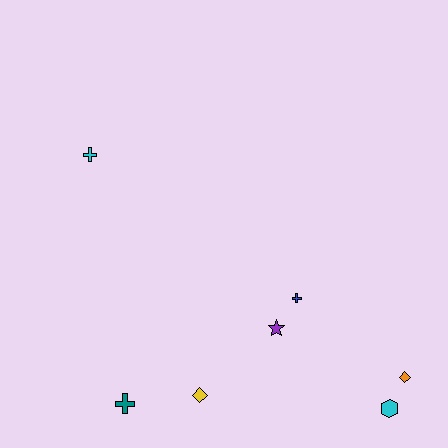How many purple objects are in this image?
There is 1 purple object.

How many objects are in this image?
There are 7 objects.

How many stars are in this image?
There is 1 star.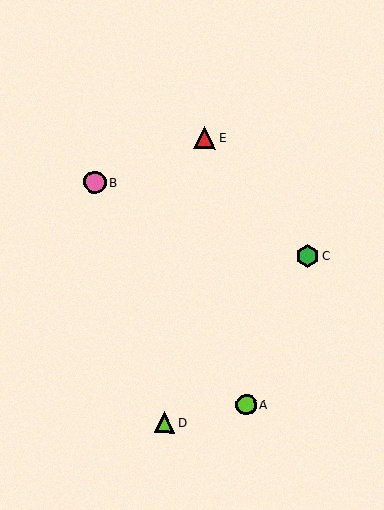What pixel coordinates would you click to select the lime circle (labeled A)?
Click at (246, 405) to select the lime circle A.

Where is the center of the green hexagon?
The center of the green hexagon is at (308, 256).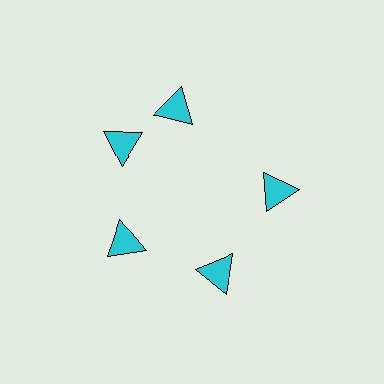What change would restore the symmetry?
The symmetry would be restored by rotating it back into even spacing with its neighbors so that all 5 triangles sit at equal angles and equal distance from the center.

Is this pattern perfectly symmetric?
No. The 5 cyan triangles are arranged in a ring, but one element near the 1 o'clock position is rotated out of alignment along the ring, breaking the 5-fold rotational symmetry.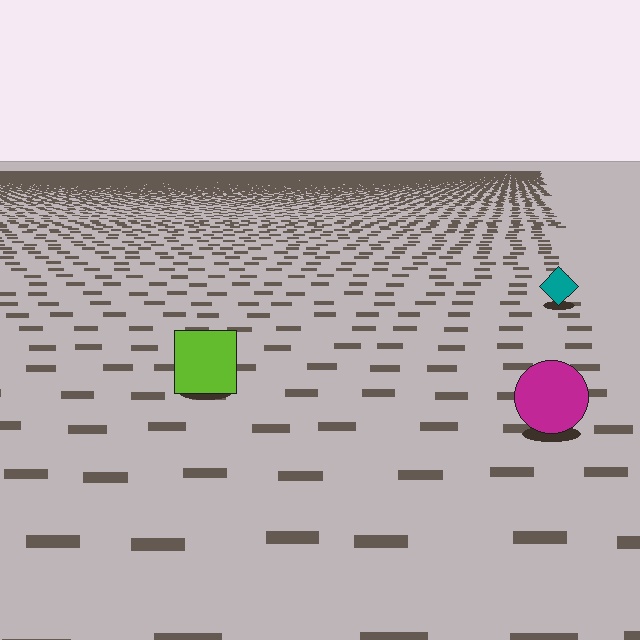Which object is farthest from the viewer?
The teal diamond is farthest from the viewer. It appears smaller and the ground texture around it is denser.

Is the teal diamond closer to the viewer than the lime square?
No. The lime square is closer — you can tell from the texture gradient: the ground texture is coarser near it.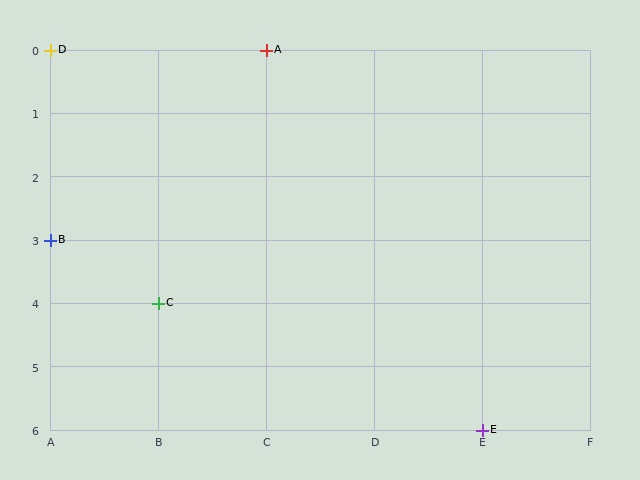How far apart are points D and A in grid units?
Points D and A are 2 columns apart.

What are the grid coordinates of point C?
Point C is at grid coordinates (B, 4).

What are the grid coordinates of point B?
Point B is at grid coordinates (A, 3).